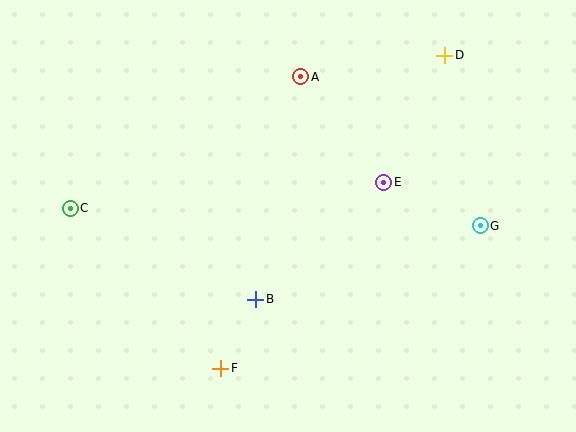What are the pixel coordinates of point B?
Point B is at (256, 299).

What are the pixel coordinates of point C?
Point C is at (70, 208).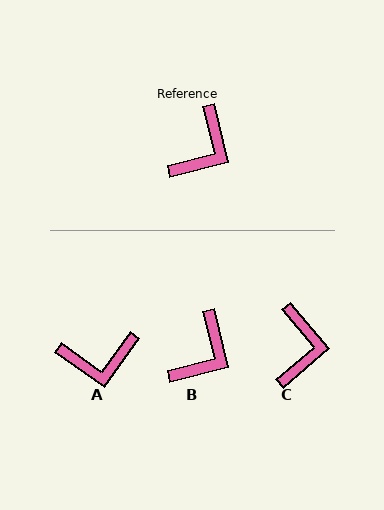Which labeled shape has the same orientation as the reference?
B.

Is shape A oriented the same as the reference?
No, it is off by about 50 degrees.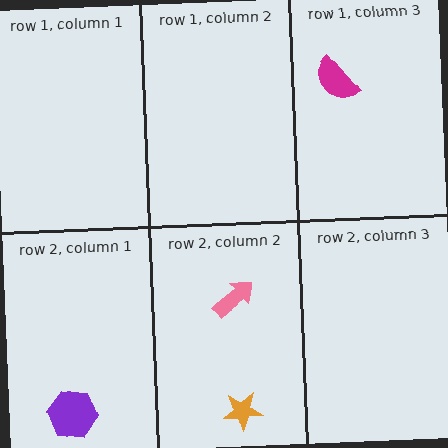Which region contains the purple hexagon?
The row 2, column 1 region.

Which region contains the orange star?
The row 2, column 2 region.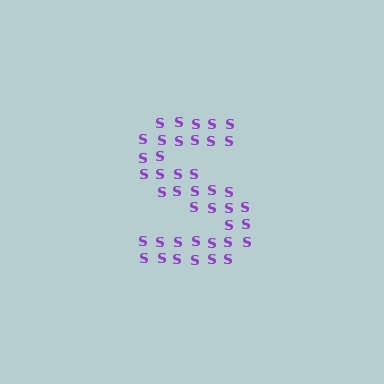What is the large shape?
The large shape is the letter S.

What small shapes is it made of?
It is made of small letter S's.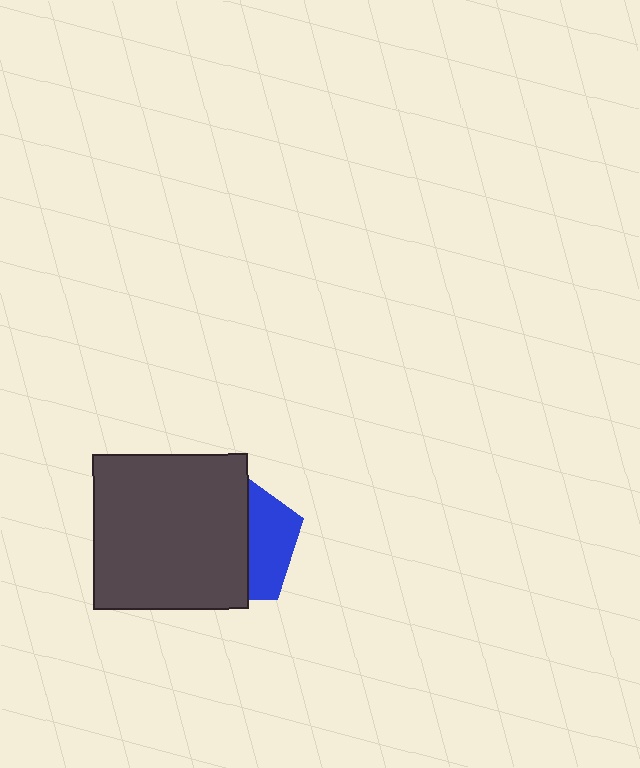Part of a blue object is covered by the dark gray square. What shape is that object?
It is a pentagon.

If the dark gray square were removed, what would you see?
You would see the complete blue pentagon.